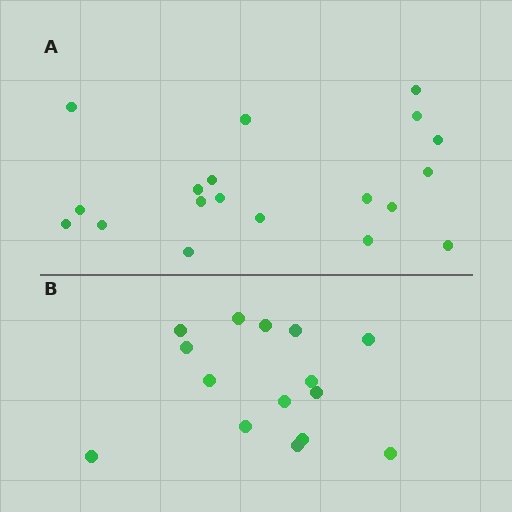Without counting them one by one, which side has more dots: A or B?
Region A (the top region) has more dots.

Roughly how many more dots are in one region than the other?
Region A has about 4 more dots than region B.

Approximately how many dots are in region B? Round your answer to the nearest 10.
About 20 dots. (The exact count is 15, which rounds to 20.)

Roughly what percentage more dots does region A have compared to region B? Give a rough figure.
About 25% more.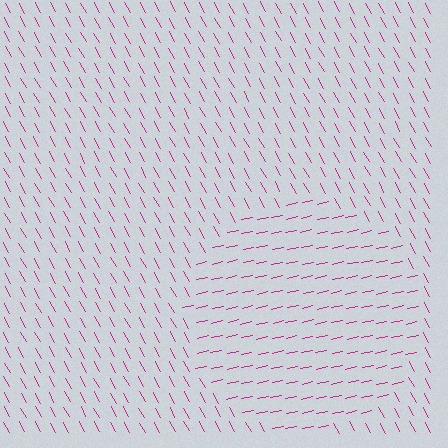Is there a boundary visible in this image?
Yes, there is a texture boundary formed by a change in line orientation.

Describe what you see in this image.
The image is filled with small magenta line segments. A circle region in the image has lines oriented differently from the surrounding lines, creating a visible texture boundary.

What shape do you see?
I see a circle.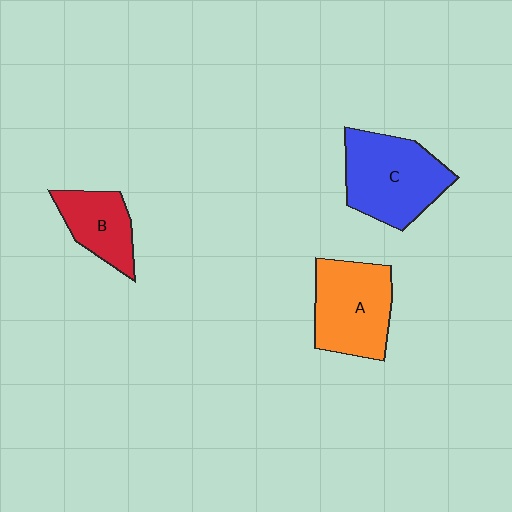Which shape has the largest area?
Shape C (blue).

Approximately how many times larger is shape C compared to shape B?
Approximately 1.7 times.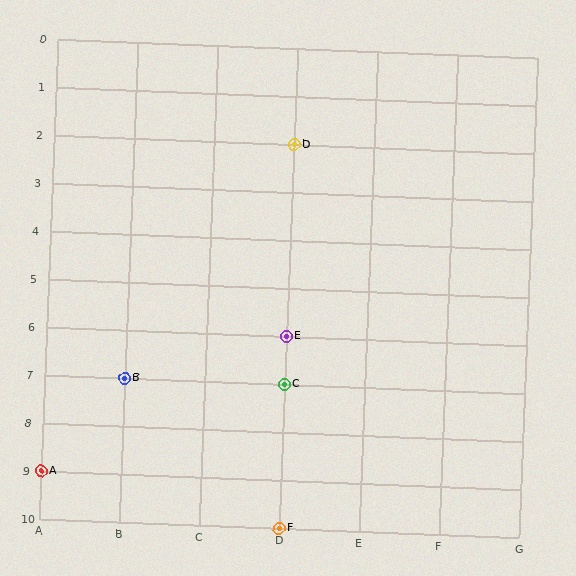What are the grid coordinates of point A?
Point A is at grid coordinates (A, 9).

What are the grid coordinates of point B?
Point B is at grid coordinates (B, 7).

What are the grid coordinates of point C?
Point C is at grid coordinates (D, 7).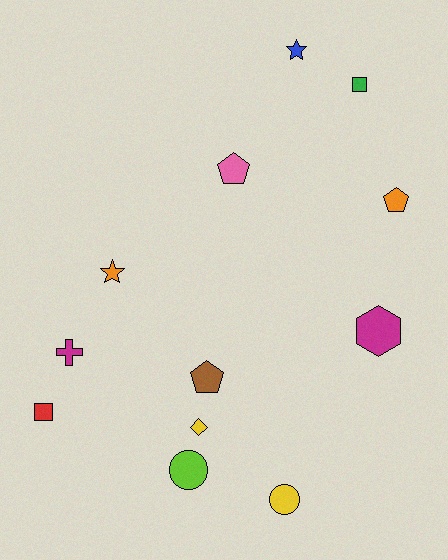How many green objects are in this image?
There is 1 green object.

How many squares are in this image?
There are 2 squares.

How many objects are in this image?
There are 12 objects.